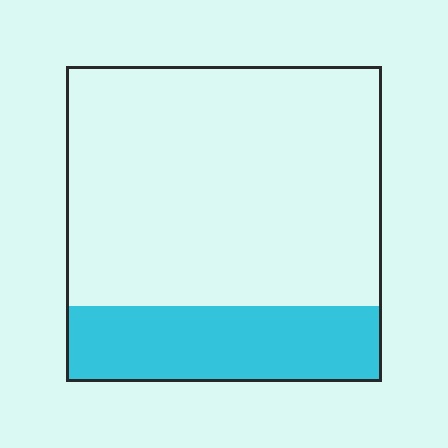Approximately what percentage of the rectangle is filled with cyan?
Approximately 25%.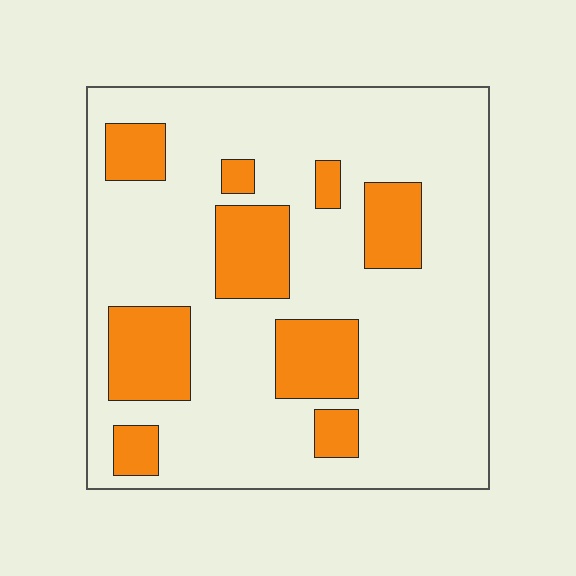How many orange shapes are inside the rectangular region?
9.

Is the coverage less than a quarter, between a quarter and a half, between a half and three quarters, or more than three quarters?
Less than a quarter.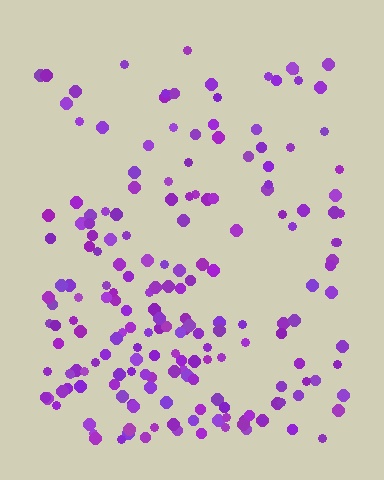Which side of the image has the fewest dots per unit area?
The top.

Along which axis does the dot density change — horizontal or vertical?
Vertical.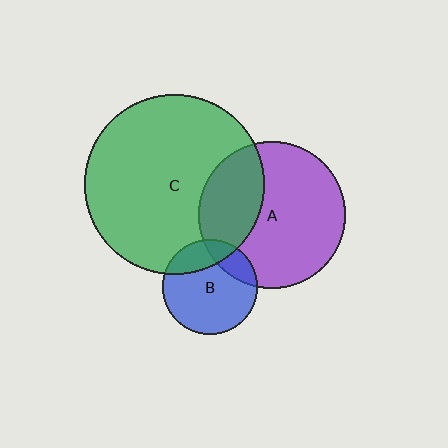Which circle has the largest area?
Circle C (green).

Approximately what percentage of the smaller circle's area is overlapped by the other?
Approximately 20%.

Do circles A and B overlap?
Yes.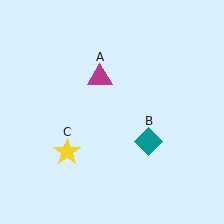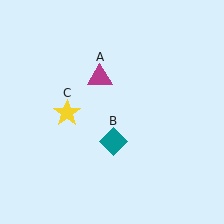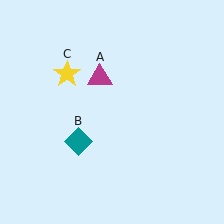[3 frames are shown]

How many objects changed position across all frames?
2 objects changed position: teal diamond (object B), yellow star (object C).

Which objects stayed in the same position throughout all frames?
Magenta triangle (object A) remained stationary.